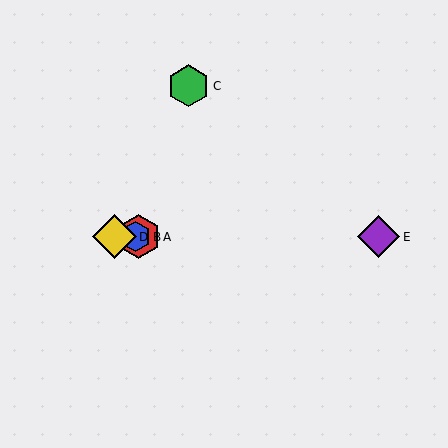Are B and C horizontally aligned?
No, B is at y≈237 and C is at y≈86.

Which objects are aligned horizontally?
Objects A, B, D, E are aligned horizontally.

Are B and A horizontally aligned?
Yes, both are at y≈237.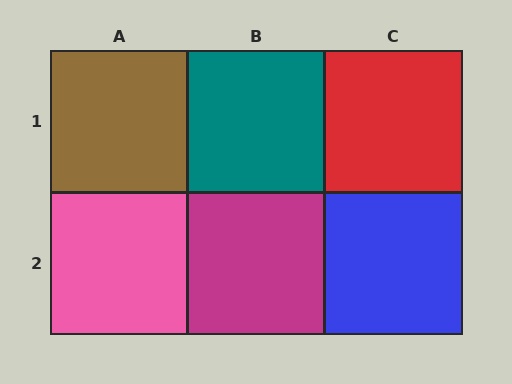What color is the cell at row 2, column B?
Magenta.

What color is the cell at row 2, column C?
Blue.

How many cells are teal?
1 cell is teal.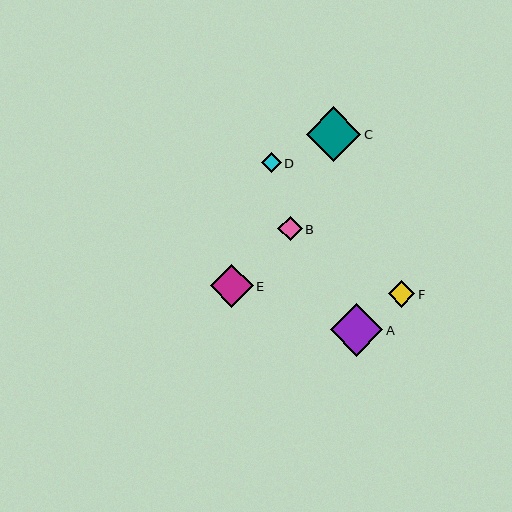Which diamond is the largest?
Diamond C is the largest with a size of approximately 54 pixels.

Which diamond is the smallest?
Diamond D is the smallest with a size of approximately 20 pixels.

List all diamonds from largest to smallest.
From largest to smallest: C, A, E, F, B, D.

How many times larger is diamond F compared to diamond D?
Diamond F is approximately 1.4 times the size of diamond D.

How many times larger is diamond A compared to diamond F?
Diamond A is approximately 2.0 times the size of diamond F.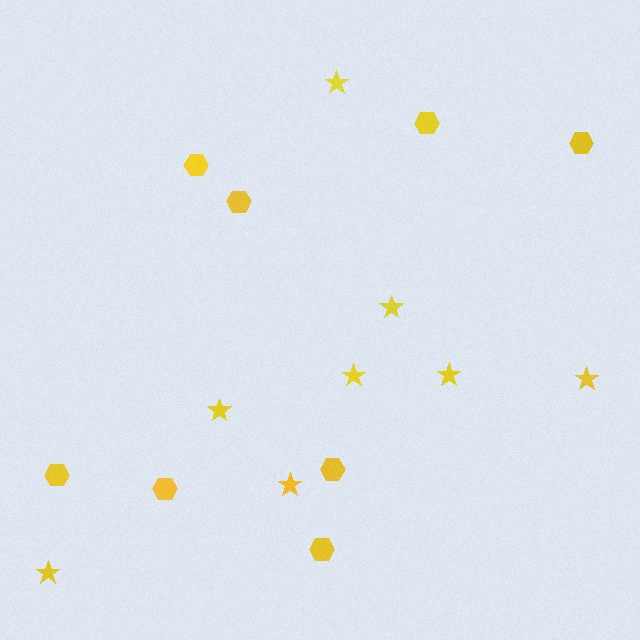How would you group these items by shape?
There are 2 groups: one group of hexagons (8) and one group of stars (8).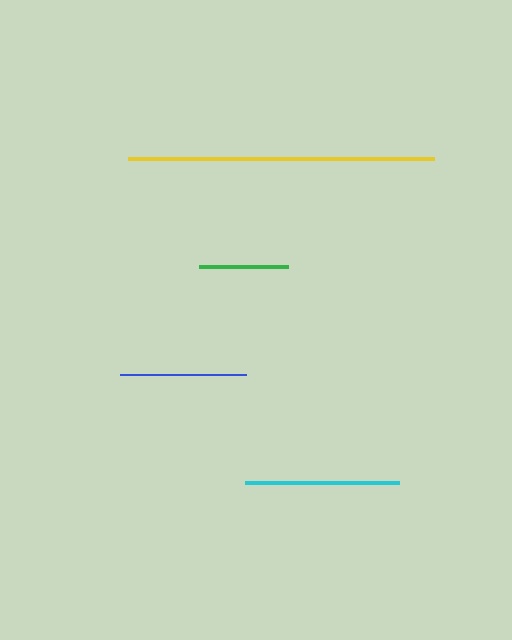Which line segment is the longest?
The yellow line is the longest at approximately 306 pixels.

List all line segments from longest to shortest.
From longest to shortest: yellow, cyan, blue, green.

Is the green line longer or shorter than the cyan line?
The cyan line is longer than the green line.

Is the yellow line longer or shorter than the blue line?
The yellow line is longer than the blue line.